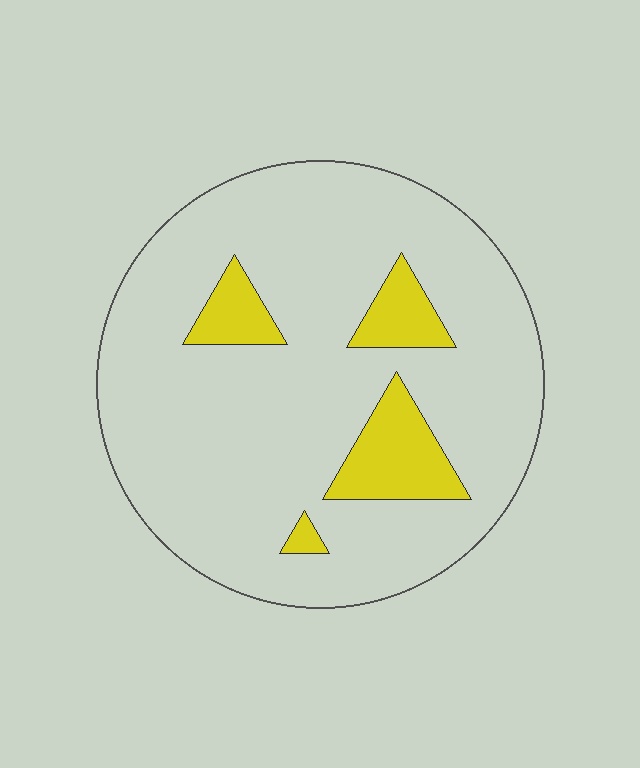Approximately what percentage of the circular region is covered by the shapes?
Approximately 15%.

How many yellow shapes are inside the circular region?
4.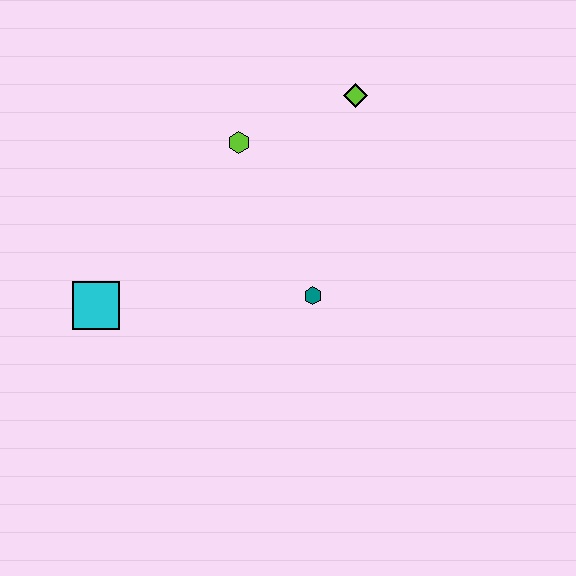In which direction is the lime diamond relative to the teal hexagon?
The lime diamond is above the teal hexagon.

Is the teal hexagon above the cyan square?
Yes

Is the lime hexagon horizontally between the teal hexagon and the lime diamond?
No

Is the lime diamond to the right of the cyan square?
Yes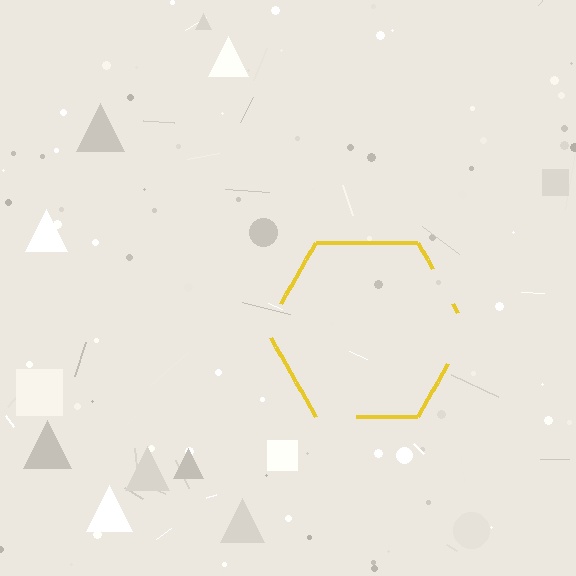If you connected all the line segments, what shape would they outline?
They would outline a hexagon.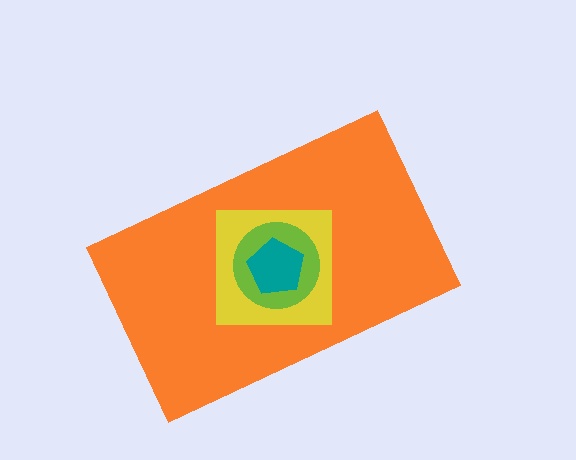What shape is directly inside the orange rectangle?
The yellow square.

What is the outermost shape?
The orange rectangle.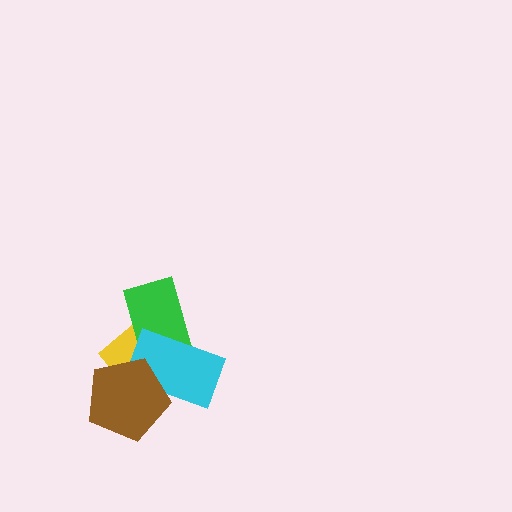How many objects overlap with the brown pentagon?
2 objects overlap with the brown pentagon.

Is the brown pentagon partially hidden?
No, no other shape covers it.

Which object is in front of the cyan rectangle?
The brown pentagon is in front of the cyan rectangle.